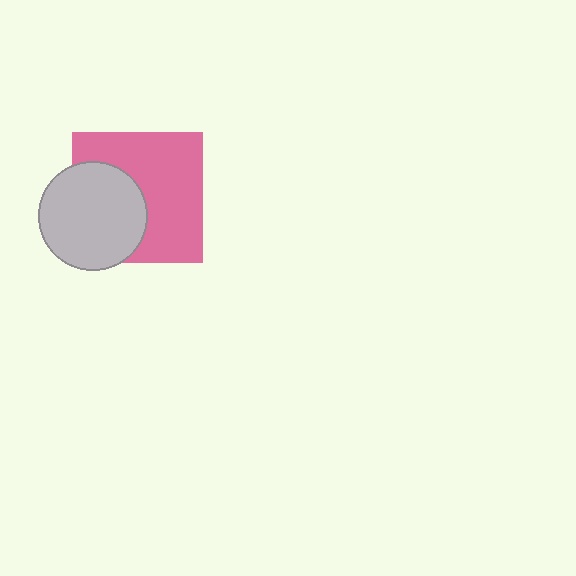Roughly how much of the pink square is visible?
About half of it is visible (roughly 61%).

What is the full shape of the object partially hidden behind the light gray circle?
The partially hidden object is a pink square.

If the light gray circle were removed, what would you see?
You would see the complete pink square.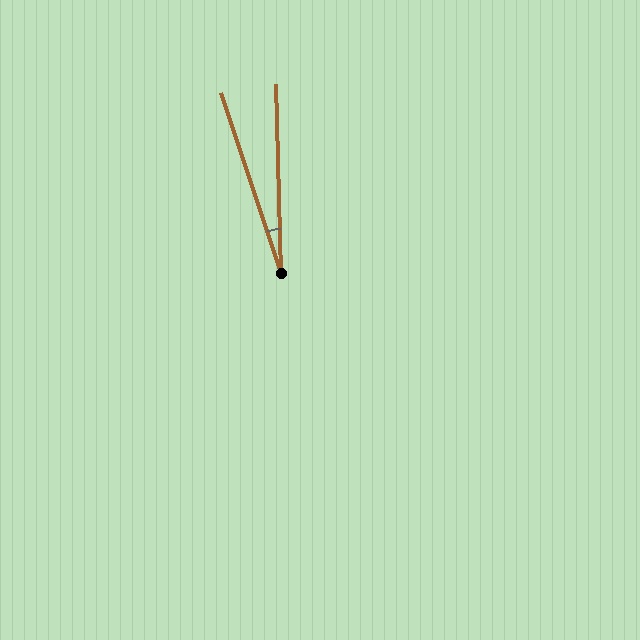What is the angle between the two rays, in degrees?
Approximately 17 degrees.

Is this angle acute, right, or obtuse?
It is acute.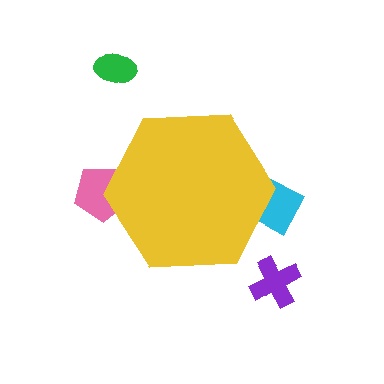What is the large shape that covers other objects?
A yellow hexagon.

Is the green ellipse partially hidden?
No, the green ellipse is fully visible.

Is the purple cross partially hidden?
No, the purple cross is fully visible.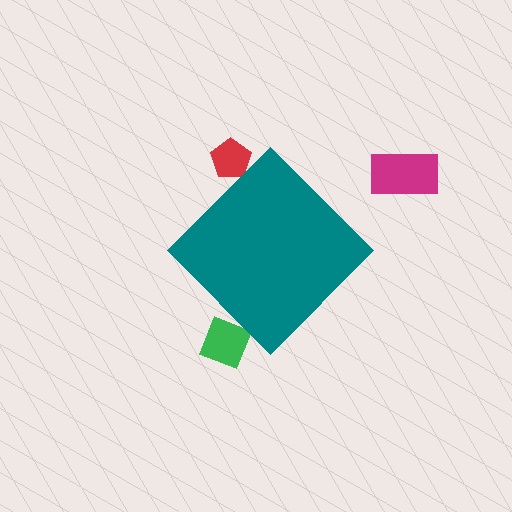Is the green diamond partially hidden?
Yes, the green diamond is partially hidden behind the teal diamond.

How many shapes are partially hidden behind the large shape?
2 shapes are partially hidden.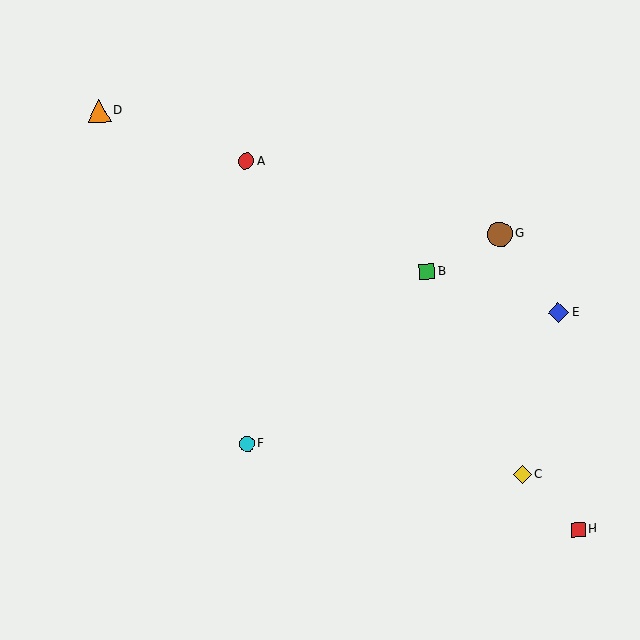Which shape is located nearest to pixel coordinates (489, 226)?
The brown circle (labeled G) at (500, 234) is nearest to that location.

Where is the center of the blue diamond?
The center of the blue diamond is at (559, 313).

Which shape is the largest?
The brown circle (labeled G) is the largest.